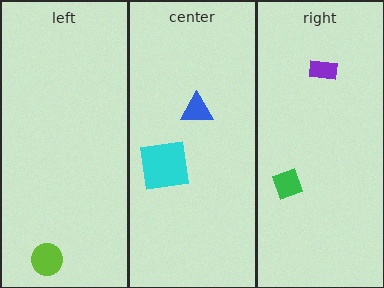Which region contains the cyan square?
The center region.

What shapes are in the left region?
The lime circle.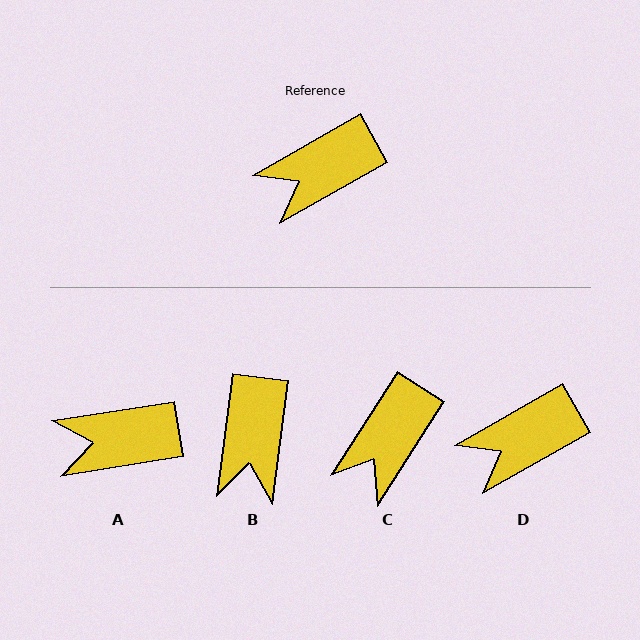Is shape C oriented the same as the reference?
No, it is off by about 27 degrees.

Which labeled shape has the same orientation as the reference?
D.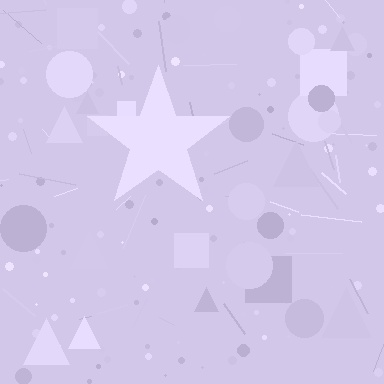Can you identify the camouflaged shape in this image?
The camouflaged shape is a star.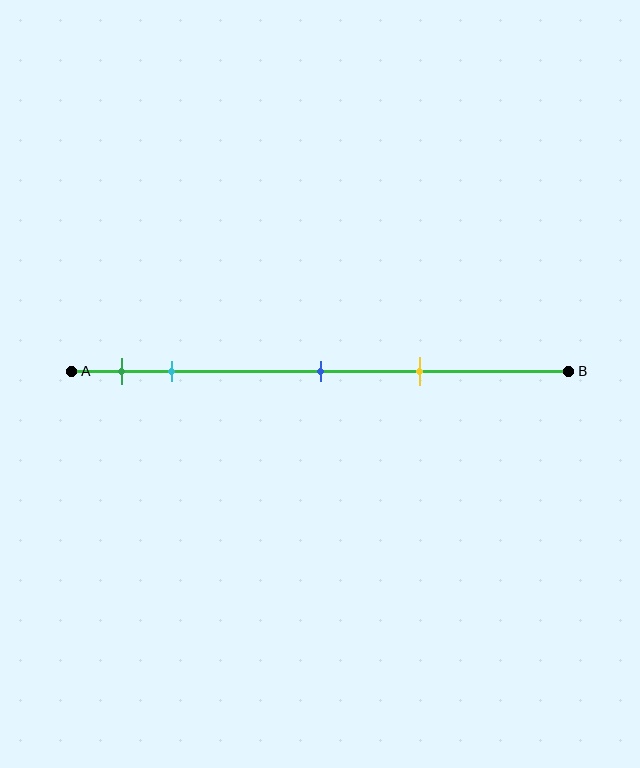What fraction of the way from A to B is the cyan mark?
The cyan mark is approximately 20% (0.2) of the way from A to B.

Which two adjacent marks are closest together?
The green and cyan marks are the closest adjacent pair.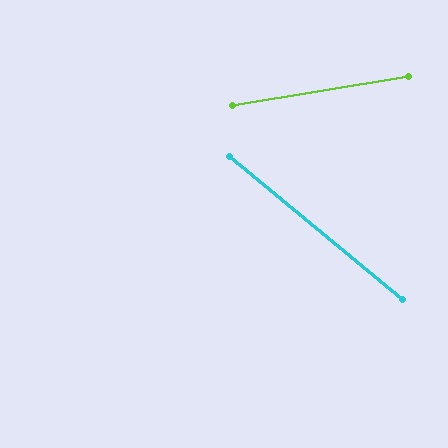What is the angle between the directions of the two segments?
Approximately 49 degrees.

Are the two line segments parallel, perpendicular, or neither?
Neither parallel nor perpendicular — they differ by about 49°.